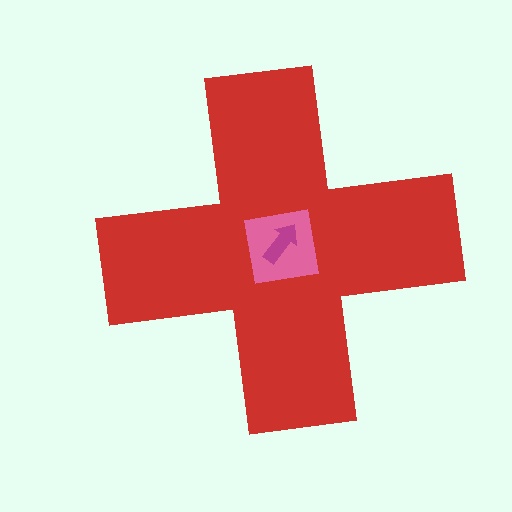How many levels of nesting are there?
3.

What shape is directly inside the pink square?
The magenta arrow.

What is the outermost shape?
The red cross.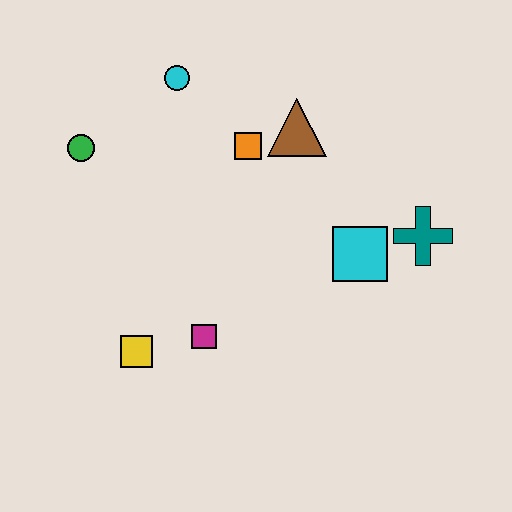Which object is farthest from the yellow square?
The teal cross is farthest from the yellow square.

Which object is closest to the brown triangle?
The orange square is closest to the brown triangle.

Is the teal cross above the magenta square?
Yes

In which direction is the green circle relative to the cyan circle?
The green circle is to the left of the cyan circle.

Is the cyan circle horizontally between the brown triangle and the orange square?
No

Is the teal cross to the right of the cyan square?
Yes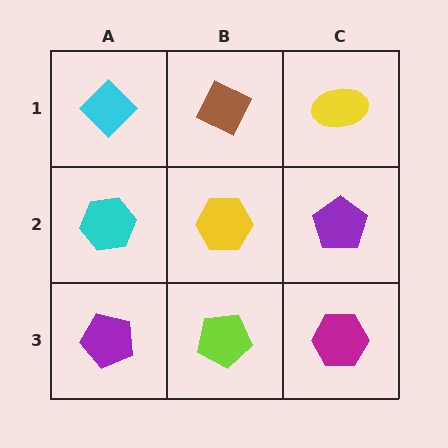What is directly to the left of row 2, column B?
A cyan hexagon.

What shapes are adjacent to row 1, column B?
A yellow hexagon (row 2, column B), a cyan diamond (row 1, column A), a yellow ellipse (row 1, column C).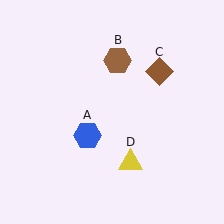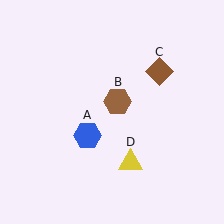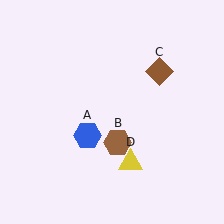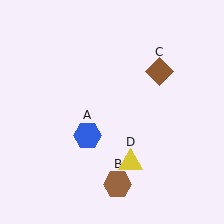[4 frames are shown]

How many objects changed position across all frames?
1 object changed position: brown hexagon (object B).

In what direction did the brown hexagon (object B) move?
The brown hexagon (object B) moved down.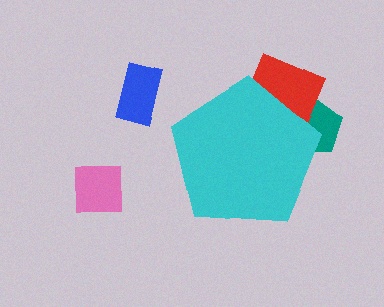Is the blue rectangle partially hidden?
No, the blue rectangle is fully visible.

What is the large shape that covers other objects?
A cyan pentagon.